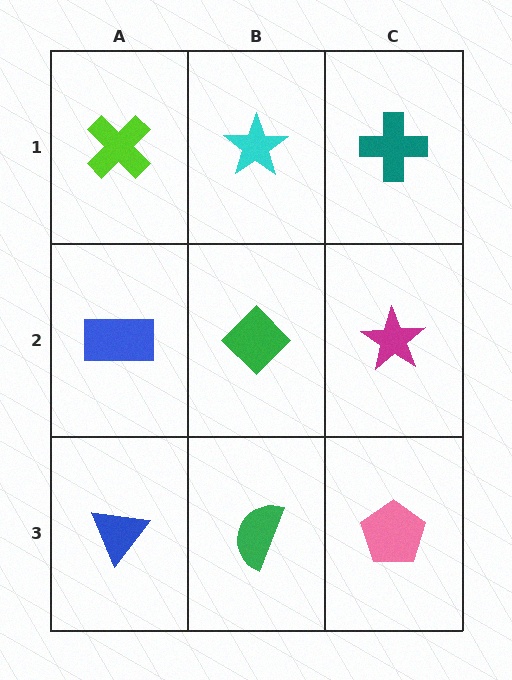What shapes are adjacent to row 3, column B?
A green diamond (row 2, column B), a blue triangle (row 3, column A), a pink pentagon (row 3, column C).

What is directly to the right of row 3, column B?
A pink pentagon.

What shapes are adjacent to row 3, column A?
A blue rectangle (row 2, column A), a green semicircle (row 3, column B).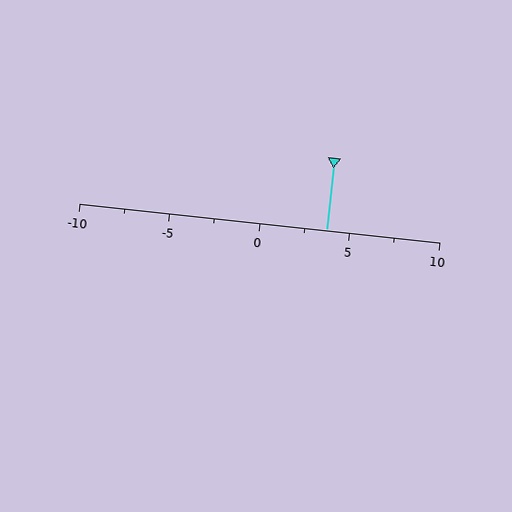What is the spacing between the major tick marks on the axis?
The major ticks are spaced 5 apart.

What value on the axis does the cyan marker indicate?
The marker indicates approximately 3.8.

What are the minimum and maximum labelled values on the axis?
The axis runs from -10 to 10.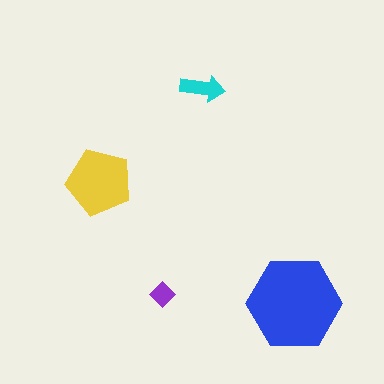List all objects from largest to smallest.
The blue hexagon, the yellow pentagon, the cyan arrow, the purple diamond.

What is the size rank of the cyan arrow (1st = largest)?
3rd.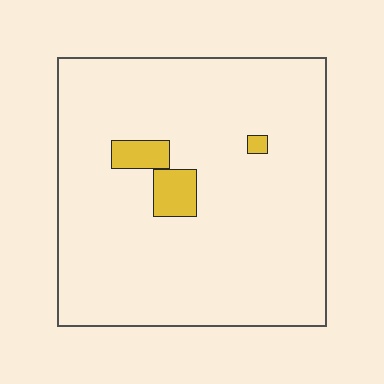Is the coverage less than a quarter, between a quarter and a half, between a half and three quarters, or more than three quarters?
Less than a quarter.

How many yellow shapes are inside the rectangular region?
3.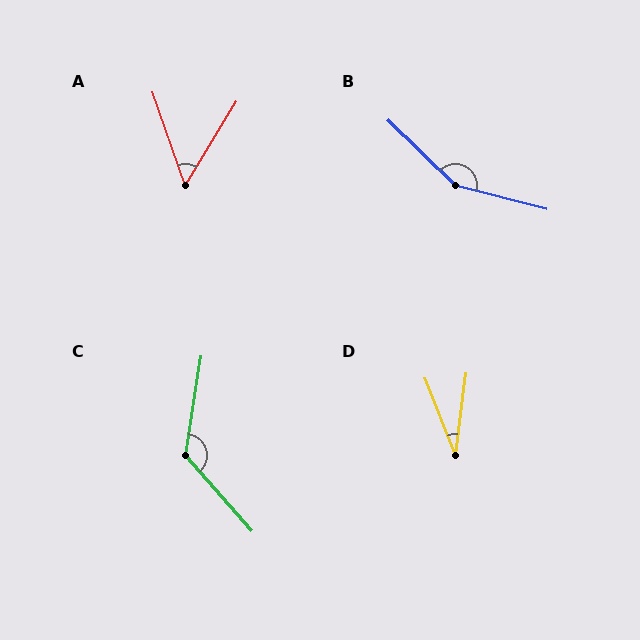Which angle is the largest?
B, at approximately 150 degrees.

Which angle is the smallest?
D, at approximately 29 degrees.